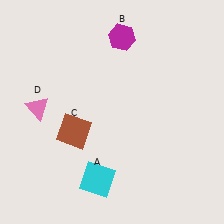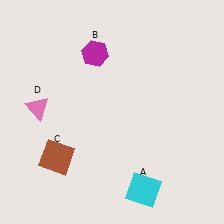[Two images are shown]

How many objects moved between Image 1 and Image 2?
3 objects moved between the two images.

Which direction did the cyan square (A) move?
The cyan square (A) moved right.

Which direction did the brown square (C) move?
The brown square (C) moved down.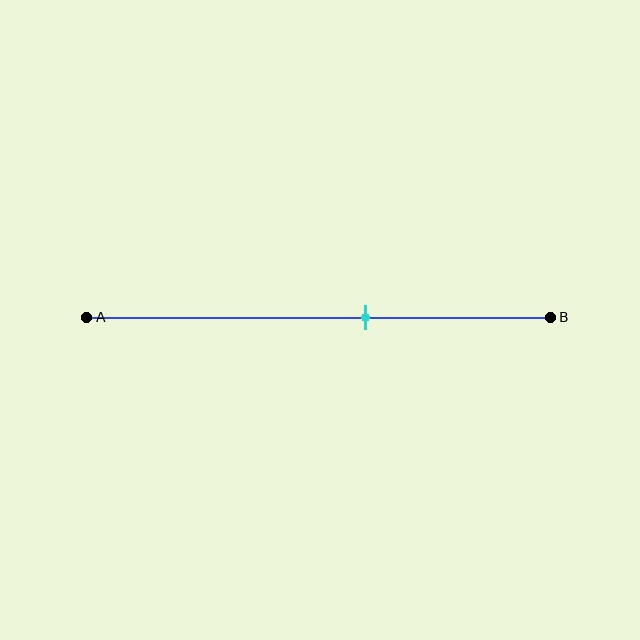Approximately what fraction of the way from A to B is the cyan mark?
The cyan mark is approximately 60% of the way from A to B.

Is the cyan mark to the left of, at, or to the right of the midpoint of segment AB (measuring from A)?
The cyan mark is to the right of the midpoint of segment AB.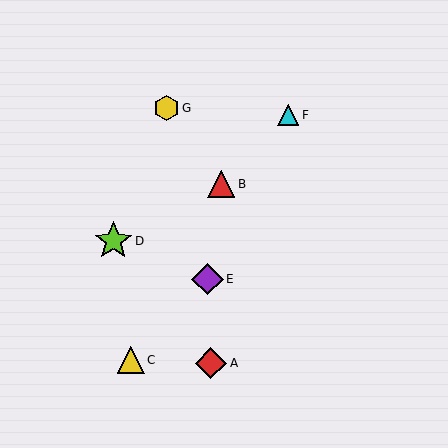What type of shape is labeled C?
Shape C is a yellow triangle.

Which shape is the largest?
The lime star (labeled D) is the largest.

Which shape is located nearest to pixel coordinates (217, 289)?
The purple diamond (labeled E) at (208, 279) is nearest to that location.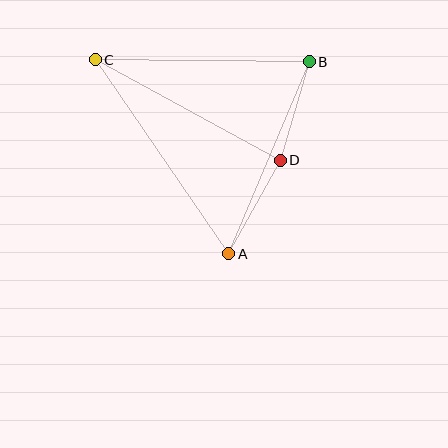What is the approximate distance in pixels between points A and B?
The distance between A and B is approximately 208 pixels.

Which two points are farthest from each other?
Points A and C are farthest from each other.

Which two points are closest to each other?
Points B and D are closest to each other.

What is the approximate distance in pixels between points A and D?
The distance between A and D is approximately 107 pixels.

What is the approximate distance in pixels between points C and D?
The distance between C and D is approximately 210 pixels.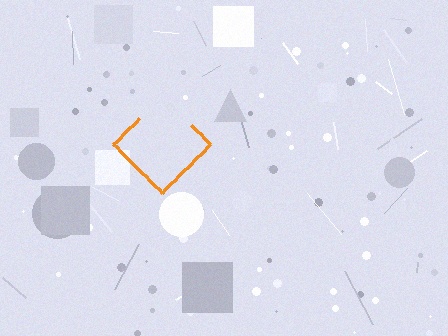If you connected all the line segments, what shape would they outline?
They would outline a diamond.